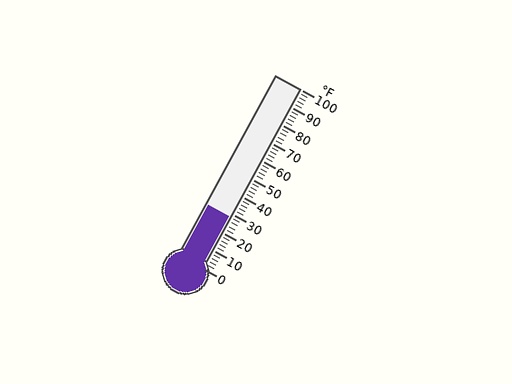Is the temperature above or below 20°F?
The temperature is above 20°F.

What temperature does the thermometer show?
The thermometer shows approximately 28°F.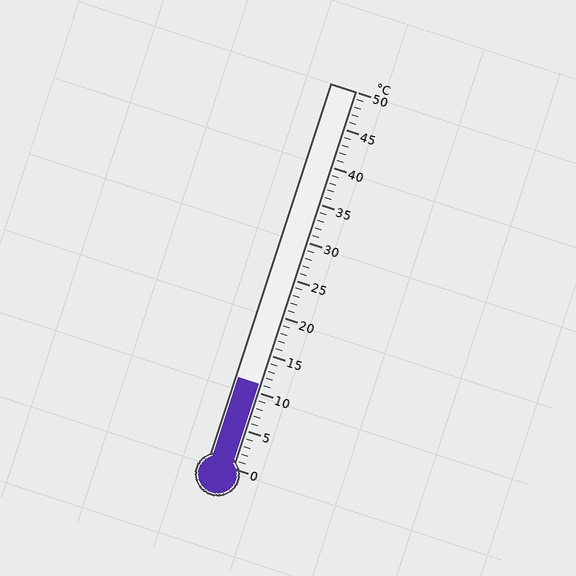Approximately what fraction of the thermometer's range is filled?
The thermometer is filled to approximately 20% of its range.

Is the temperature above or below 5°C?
The temperature is above 5°C.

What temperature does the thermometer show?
The thermometer shows approximately 11°C.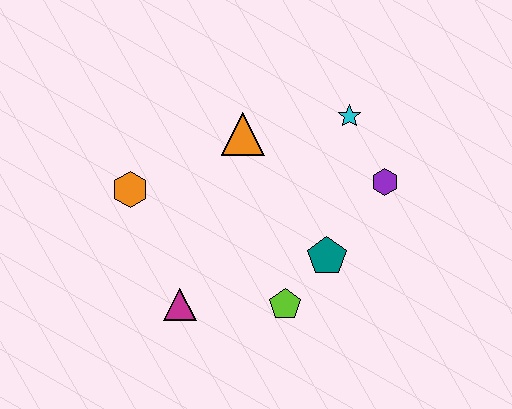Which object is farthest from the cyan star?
The magenta triangle is farthest from the cyan star.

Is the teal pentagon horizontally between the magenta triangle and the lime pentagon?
No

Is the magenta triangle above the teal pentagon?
No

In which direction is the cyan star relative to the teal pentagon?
The cyan star is above the teal pentagon.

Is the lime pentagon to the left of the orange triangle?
No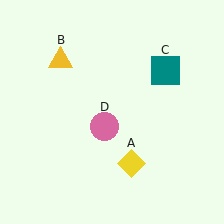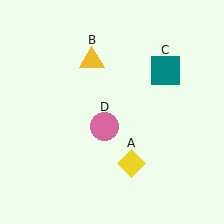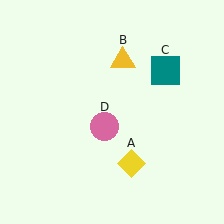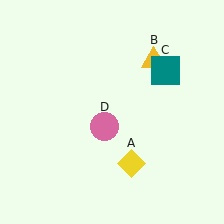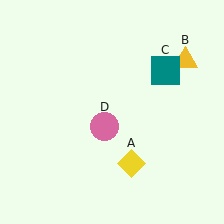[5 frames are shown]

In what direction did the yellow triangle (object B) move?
The yellow triangle (object B) moved right.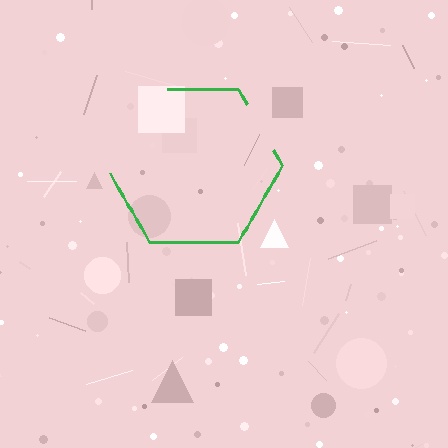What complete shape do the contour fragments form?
The contour fragments form a hexagon.